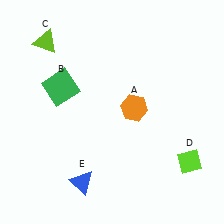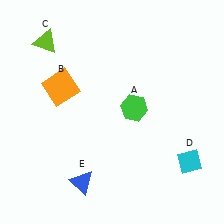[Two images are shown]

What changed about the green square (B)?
In Image 1, B is green. In Image 2, it changed to orange.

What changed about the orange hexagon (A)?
In Image 1, A is orange. In Image 2, it changed to green.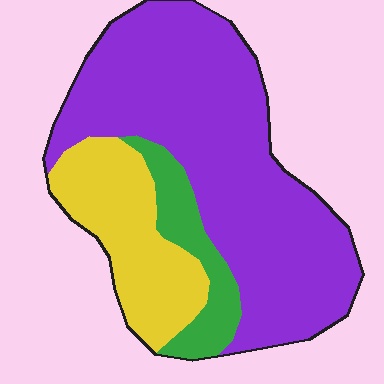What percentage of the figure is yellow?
Yellow takes up about one quarter (1/4) of the figure.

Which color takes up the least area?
Green, at roughly 10%.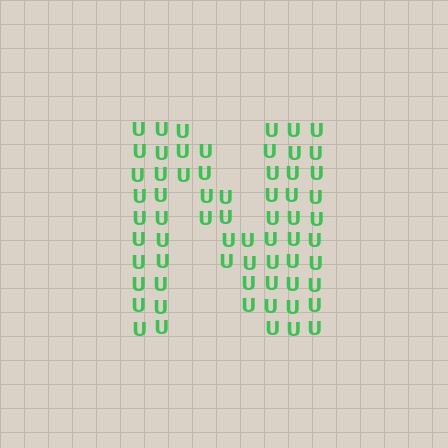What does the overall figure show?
The overall figure shows the letter N.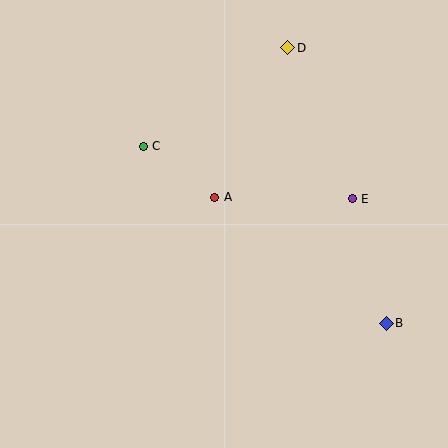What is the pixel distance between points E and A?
The distance between E and A is 138 pixels.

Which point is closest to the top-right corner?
Point D is closest to the top-right corner.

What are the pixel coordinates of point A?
Point A is at (215, 197).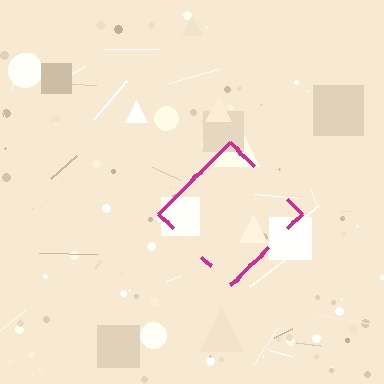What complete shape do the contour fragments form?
The contour fragments form a diamond.